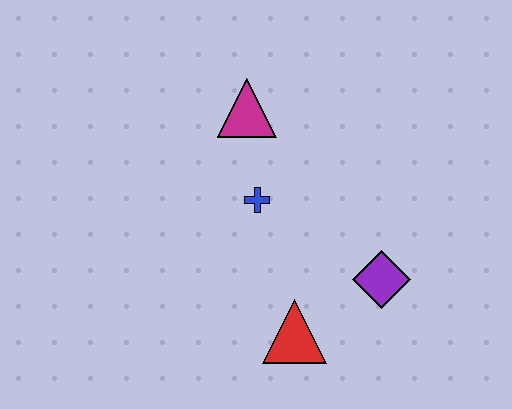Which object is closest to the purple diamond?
The red triangle is closest to the purple diamond.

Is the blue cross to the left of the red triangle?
Yes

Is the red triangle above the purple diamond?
No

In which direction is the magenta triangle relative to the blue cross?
The magenta triangle is above the blue cross.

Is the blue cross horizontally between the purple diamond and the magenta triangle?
Yes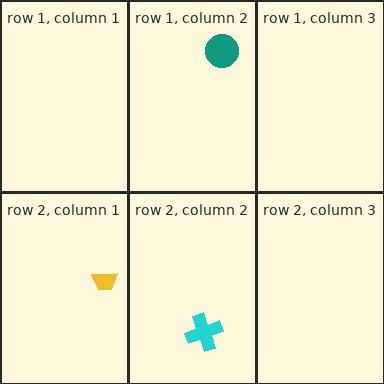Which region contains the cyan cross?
The row 2, column 2 region.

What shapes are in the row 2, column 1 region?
The yellow trapezoid.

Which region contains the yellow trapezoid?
The row 2, column 1 region.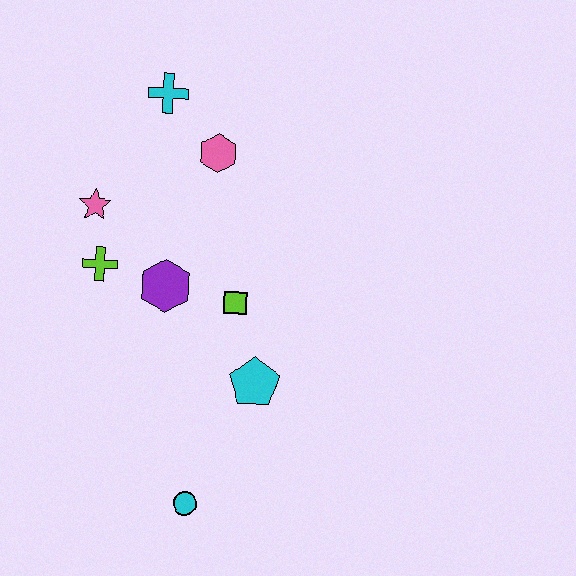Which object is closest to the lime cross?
The pink star is closest to the lime cross.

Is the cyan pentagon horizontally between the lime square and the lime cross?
No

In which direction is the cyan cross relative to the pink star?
The cyan cross is above the pink star.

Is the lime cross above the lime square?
Yes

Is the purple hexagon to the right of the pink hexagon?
No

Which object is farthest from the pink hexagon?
The cyan circle is farthest from the pink hexagon.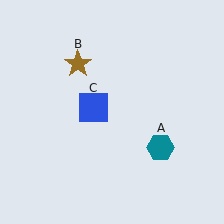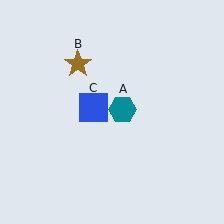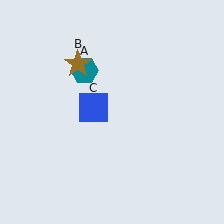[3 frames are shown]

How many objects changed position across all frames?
1 object changed position: teal hexagon (object A).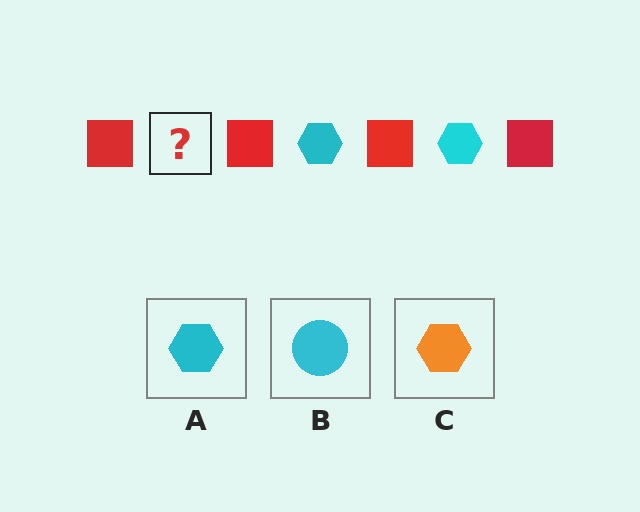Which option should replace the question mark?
Option A.